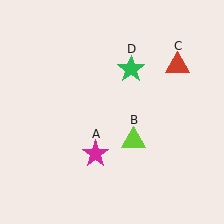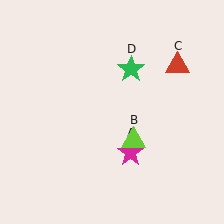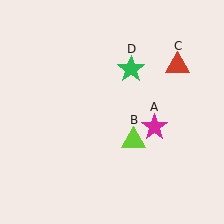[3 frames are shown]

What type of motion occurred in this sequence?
The magenta star (object A) rotated counterclockwise around the center of the scene.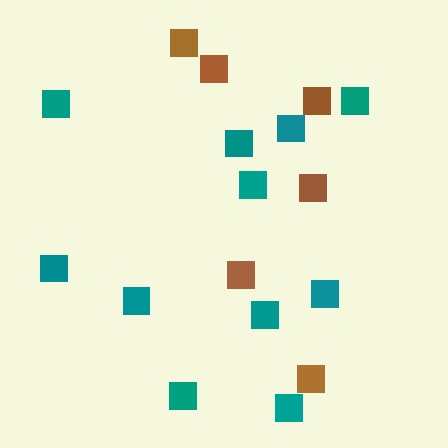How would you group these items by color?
There are 2 groups: one group of teal squares (11) and one group of brown squares (6).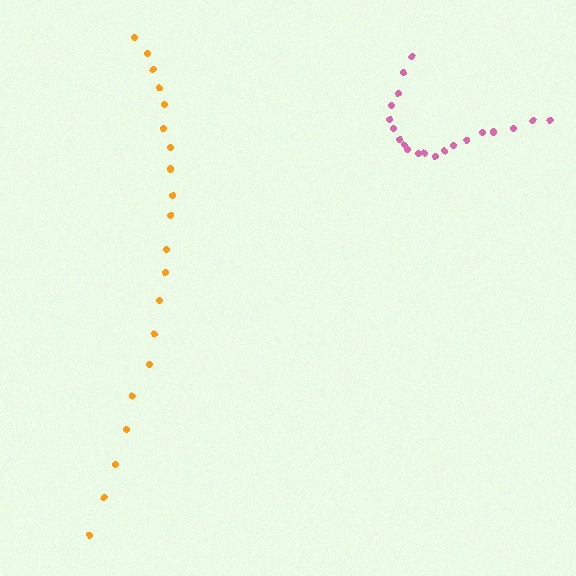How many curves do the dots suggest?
There are 2 distinct paths.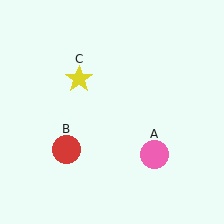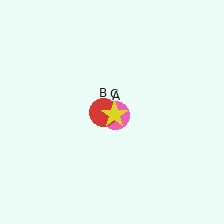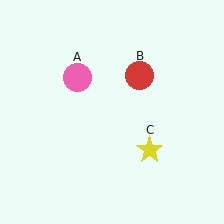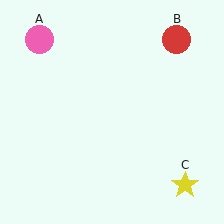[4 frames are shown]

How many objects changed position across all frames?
3 objects changed position: pink circle (object A), red circle (object B), yellow star (object C).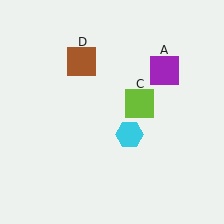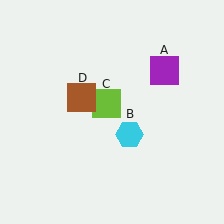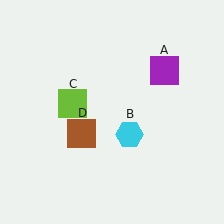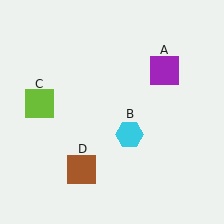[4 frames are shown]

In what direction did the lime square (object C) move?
The lime square (object C) moved left.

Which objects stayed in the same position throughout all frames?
Purple square (object A) and cyan hexagon (object B) remained stationary.